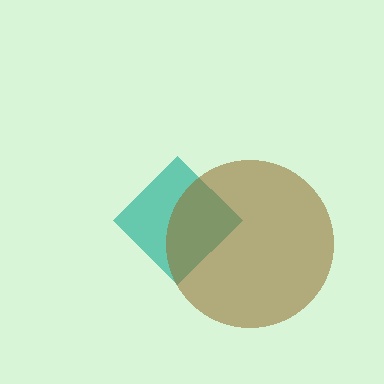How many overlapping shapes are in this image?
There are 2 overlapping shapes in the image.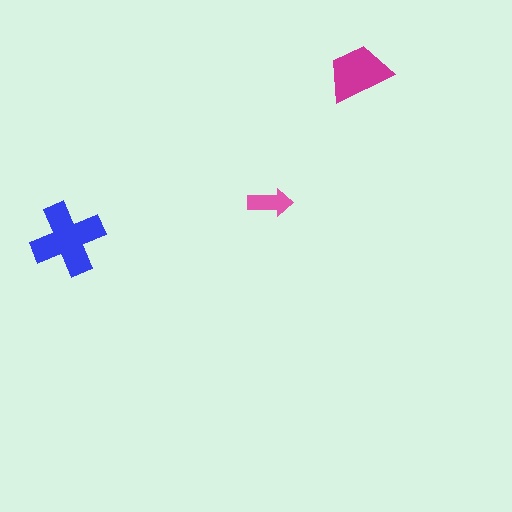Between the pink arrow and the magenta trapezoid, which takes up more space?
The magenta trapezoid.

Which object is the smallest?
The pink arrow.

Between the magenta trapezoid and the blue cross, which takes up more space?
The blue cross.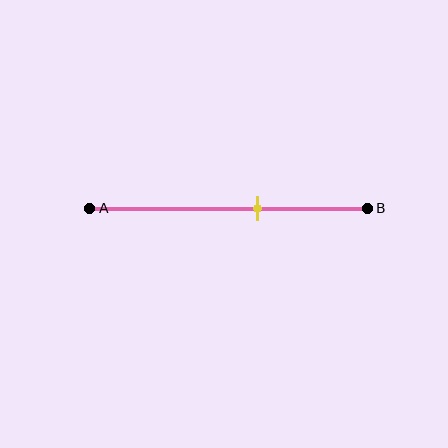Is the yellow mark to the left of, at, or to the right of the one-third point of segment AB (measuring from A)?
The yellow mark is to the right of the one-third point of segment AB.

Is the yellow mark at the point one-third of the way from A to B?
No, the mark is at about 60% from A, not at the 33% one-third point.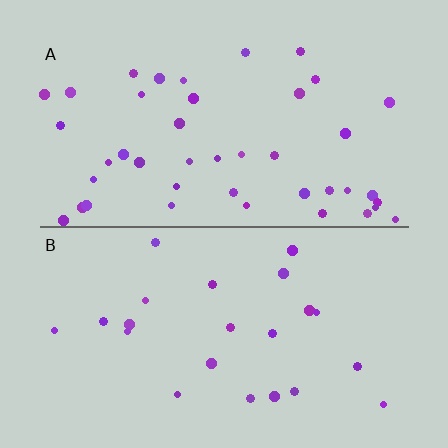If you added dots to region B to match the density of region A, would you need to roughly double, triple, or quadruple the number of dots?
Approximately double.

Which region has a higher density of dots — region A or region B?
A (the top).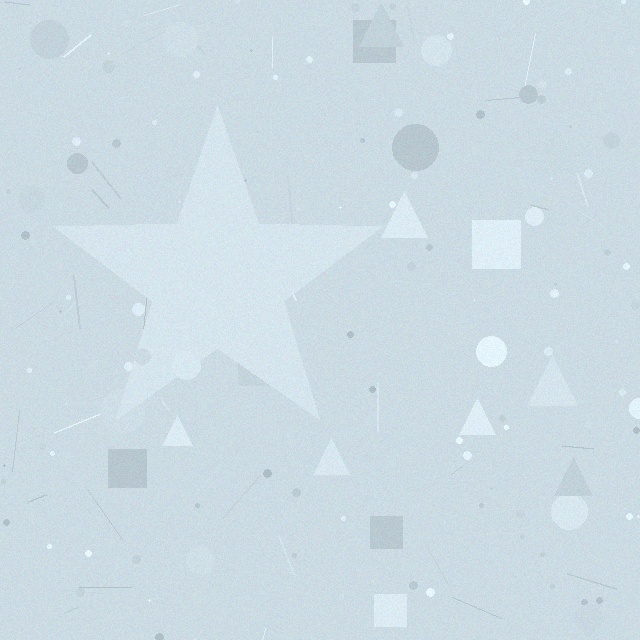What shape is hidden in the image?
A star is hidden in the image.